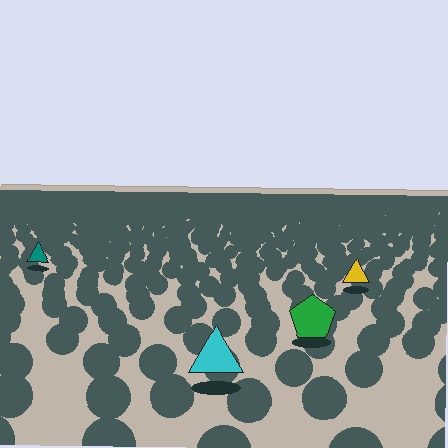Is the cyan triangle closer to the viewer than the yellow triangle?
Yes. The cyan triangle is closer — you can tell from the texture gradient: the ground texture is coarser near it.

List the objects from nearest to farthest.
From nearest to farthest: the cyan triangle, the green pentagon, the yellow triangle, the teal triangle.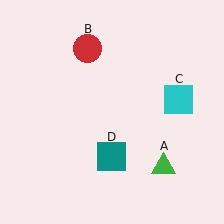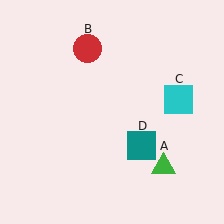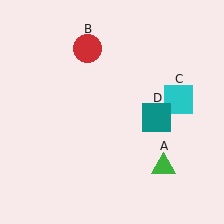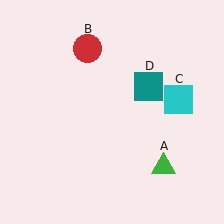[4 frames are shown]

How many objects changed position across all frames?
1 object changed position: teal square (object D).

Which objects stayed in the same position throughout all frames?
Green triangle (object A) and red circle (object B) and cyan square (object C) remained stationary.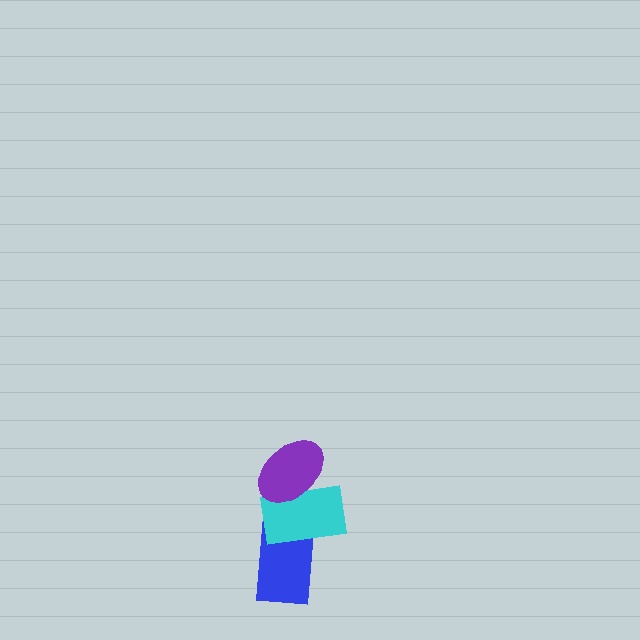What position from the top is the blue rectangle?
The blue rectangle is 3rd from the top.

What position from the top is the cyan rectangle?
The cyan rectangle is 2nd from the top.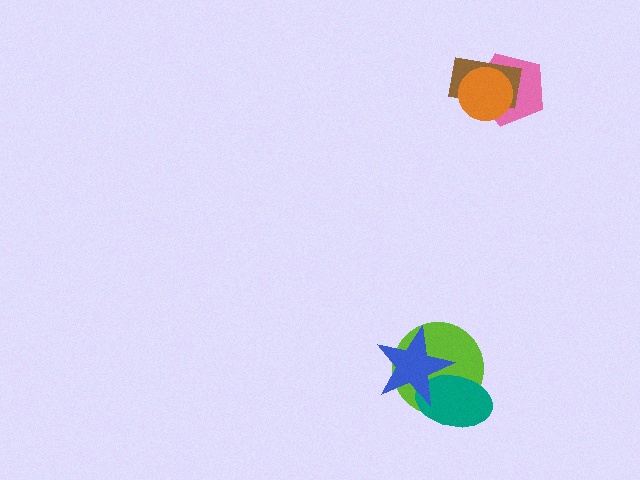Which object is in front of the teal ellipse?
The blue star is in front of the teal ellipse.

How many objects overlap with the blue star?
2 objects overlap with the blue star.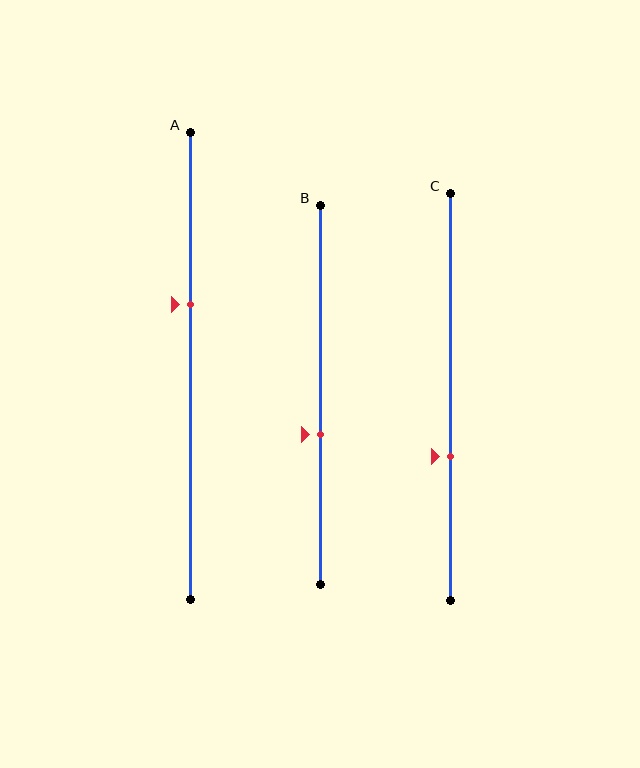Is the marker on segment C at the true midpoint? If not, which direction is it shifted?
No, the marker on segment C is shifted downward by about 14% of the segment length.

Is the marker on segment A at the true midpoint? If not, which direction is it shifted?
No, the marker on segment A is shifted upward by about 13% of the segment length.